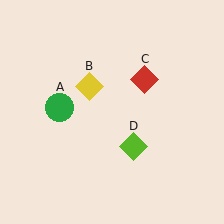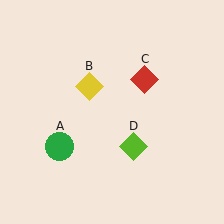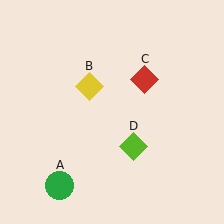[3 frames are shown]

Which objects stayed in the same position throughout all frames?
Yellow diamond (object B) and red diamond (object C) and lime diamond (object D) remained stationary.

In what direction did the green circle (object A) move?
The green circle (object A) moved down.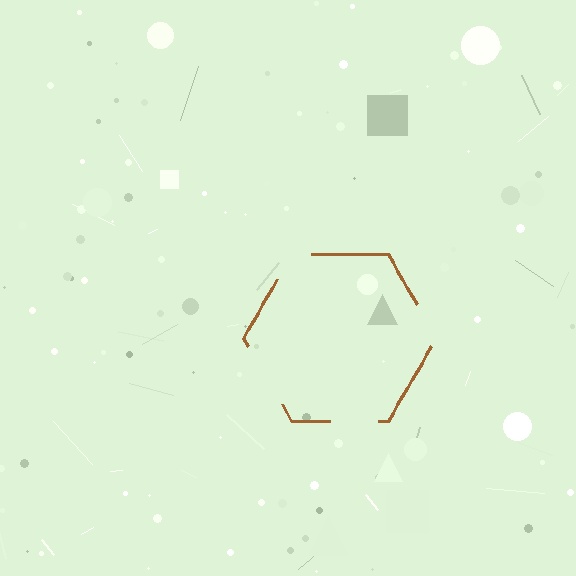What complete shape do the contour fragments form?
The contour fragments form a hexagon.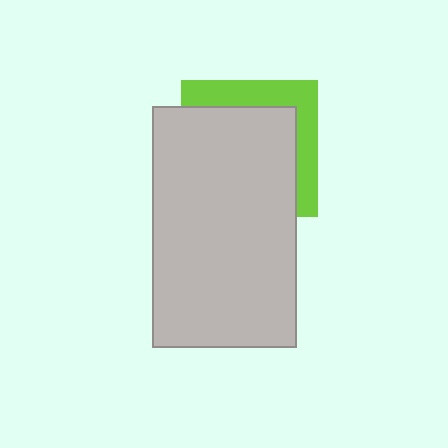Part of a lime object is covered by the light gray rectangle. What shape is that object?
It is a square.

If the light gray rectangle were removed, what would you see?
You would see the complete lime square.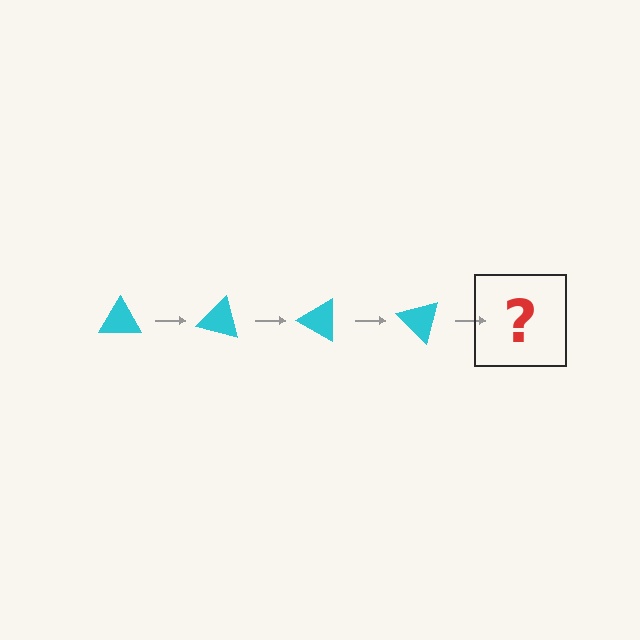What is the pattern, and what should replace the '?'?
The pattern is that the triangle rotates 15 degrees each step. The '?' should be a cyan triangle rotated 60 degrees.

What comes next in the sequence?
The next element should be a cyan triangle rotated 60 degrees.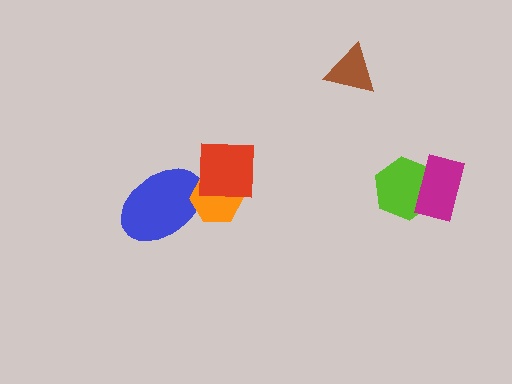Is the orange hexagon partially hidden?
Yes, it is partially covered by another shape.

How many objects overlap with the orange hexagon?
2 objects overlap with the orange hexagon.